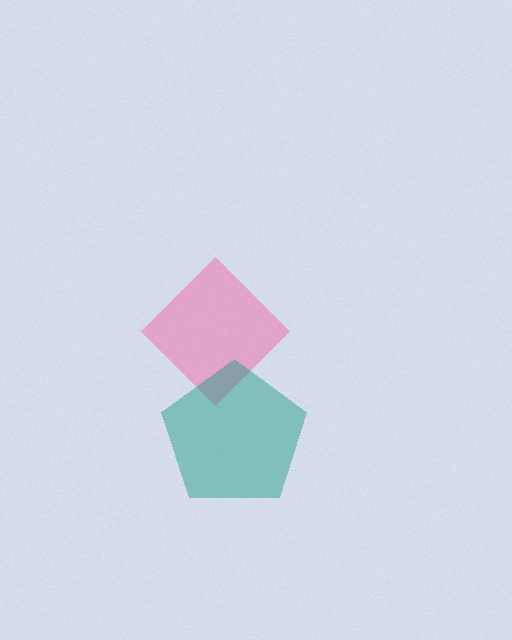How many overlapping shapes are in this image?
There are 2 overlapping shapes in the image.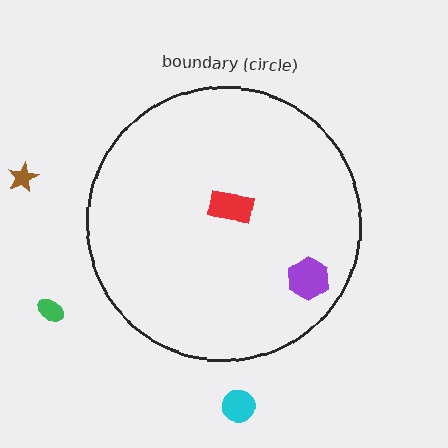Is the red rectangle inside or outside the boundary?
Inside.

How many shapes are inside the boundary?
2 inside, 3 outside.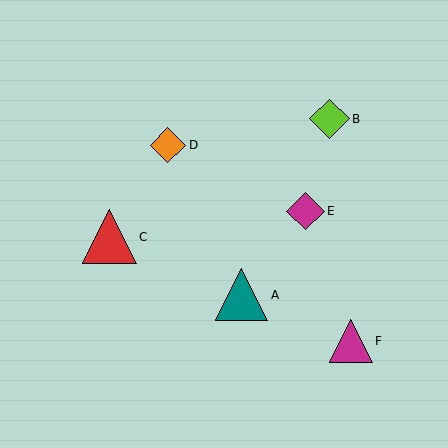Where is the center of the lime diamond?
The center of the lime diamond is at (330, 119).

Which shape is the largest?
The red triangle (labeled C) is the largest.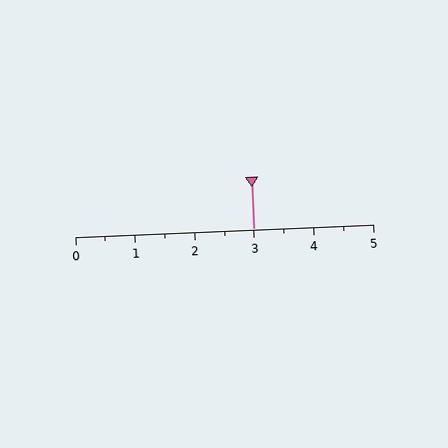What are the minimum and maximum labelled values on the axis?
The axis runs from 0 to 5.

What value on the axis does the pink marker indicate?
The marker indicates approximately 3.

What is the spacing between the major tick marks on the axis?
The major ticks are spaced 1 apart.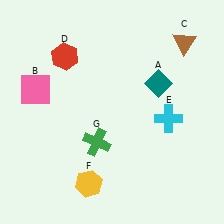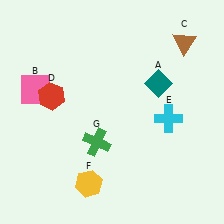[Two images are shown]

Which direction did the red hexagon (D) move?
The red hexagon (D) moved down.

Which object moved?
The red hexagon (D) moved down.